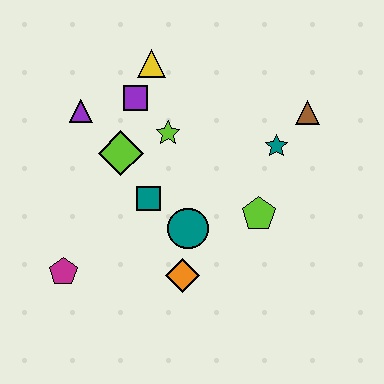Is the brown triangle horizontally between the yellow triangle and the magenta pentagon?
No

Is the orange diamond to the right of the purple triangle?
Yes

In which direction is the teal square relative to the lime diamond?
The teal square is below the lime diamond.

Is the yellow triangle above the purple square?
Yes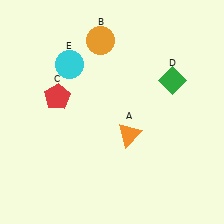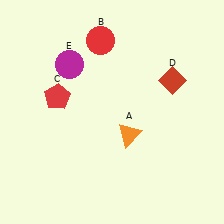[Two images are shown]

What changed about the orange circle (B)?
In Image 1, B is orange. In Image 2, it changed to red.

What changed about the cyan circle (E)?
In Image 1, E is cyan. In Image 2, it changed to magenta.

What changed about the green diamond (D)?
In Image 1, D is green. In Image 2, it changed to red.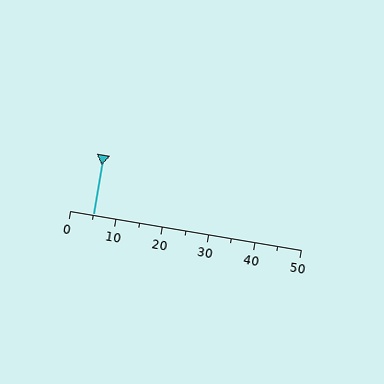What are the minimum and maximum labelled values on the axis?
The axis runs from 0 to 50.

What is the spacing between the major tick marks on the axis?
The major ticks are spaced 10 apart.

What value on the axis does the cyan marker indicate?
The marker indicates approximately 5.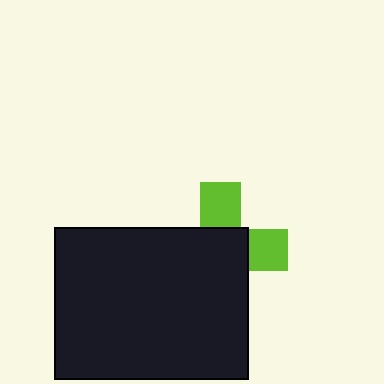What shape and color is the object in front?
The object in front is a black rectangle.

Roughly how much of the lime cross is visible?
A small part of it is visible (roughly 37%).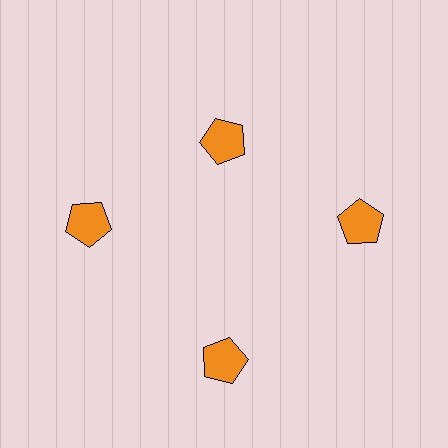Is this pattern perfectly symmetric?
No. The 4 orange pentagons are arranged in a ring, but one element near the 12 o'clock position is pulled inward toward the center, breaking the 4-fold rotational symmetry.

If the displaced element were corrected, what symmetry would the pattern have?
It would have 4-fold rotational symmetry — the pattern would map onto itself every 90 degrees.